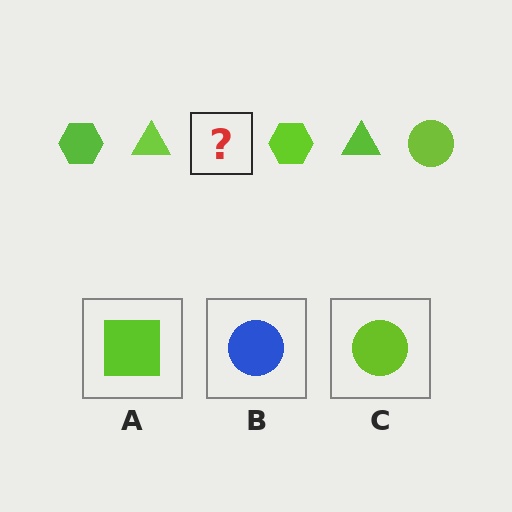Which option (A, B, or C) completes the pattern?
C.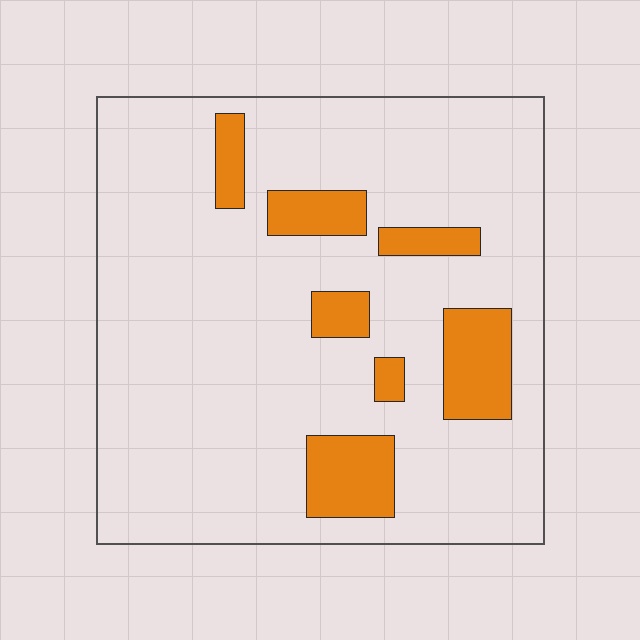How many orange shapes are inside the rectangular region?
7.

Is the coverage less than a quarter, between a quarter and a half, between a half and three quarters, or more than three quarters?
Less than a quarter.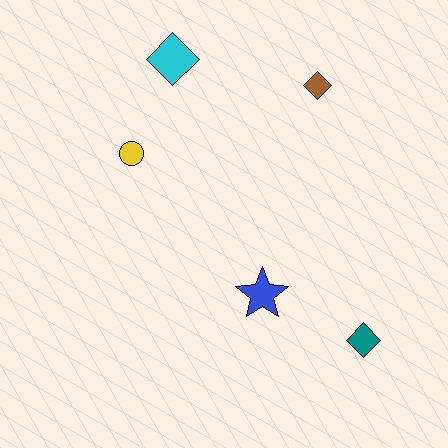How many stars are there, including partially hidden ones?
There is 1 star.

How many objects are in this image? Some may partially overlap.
There are 5 objects.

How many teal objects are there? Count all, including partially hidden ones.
There is 1 teal object.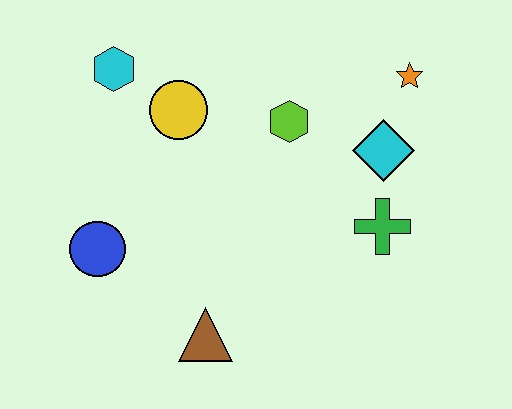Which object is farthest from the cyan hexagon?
The green cross is farthest from the cyan hexagon.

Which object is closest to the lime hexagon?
The cyan diamond is closest to the lime hexagon.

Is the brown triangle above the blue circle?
No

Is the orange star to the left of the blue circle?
No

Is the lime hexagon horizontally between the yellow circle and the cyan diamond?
Yes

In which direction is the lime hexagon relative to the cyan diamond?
The lime hexagon is to the left of the cyan diamond.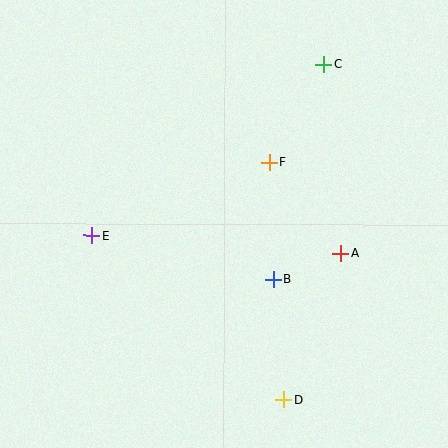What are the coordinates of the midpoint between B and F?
The midpoint between B and F is at (271, 221).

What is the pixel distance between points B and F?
The distance between B and F is 117 pixels.